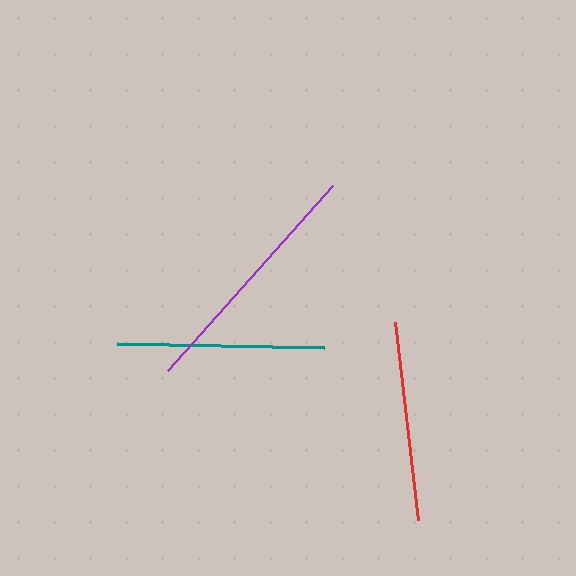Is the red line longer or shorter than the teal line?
The teal line is longer than the red line.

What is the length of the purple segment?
The purple segment is approximately 248 pixels long.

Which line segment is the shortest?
The red line is the shortest at approximately 199 pixels.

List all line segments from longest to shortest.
From longest to shortest: purple, teal, red.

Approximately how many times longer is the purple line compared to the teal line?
The purple line is approximately 1.2 times the length of the teal line.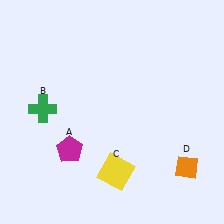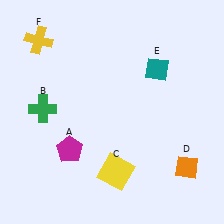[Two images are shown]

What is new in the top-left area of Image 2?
A yellow cross (F) was added in the top-left area of Image 2.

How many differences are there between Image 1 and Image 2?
There are 2 differences between the two images.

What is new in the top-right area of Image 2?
A teal diamond (E) was added in the top-right area of Image 2.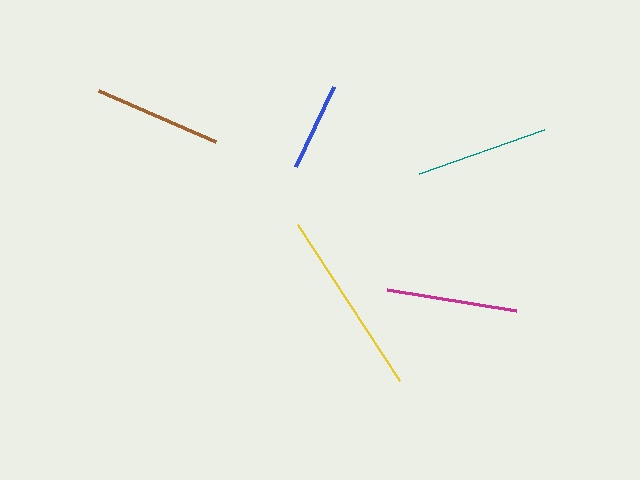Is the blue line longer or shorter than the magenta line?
The magenta line is longer than the blue line.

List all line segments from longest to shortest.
From longest to shortest: yellow, teal, magenta, brown, blue.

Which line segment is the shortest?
The blue line is the shortest at approximately 89 pixels.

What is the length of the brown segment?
The brown segment is approximately 128 pixels long.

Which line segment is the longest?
The yellow line is the longest at approximately 187 pixels.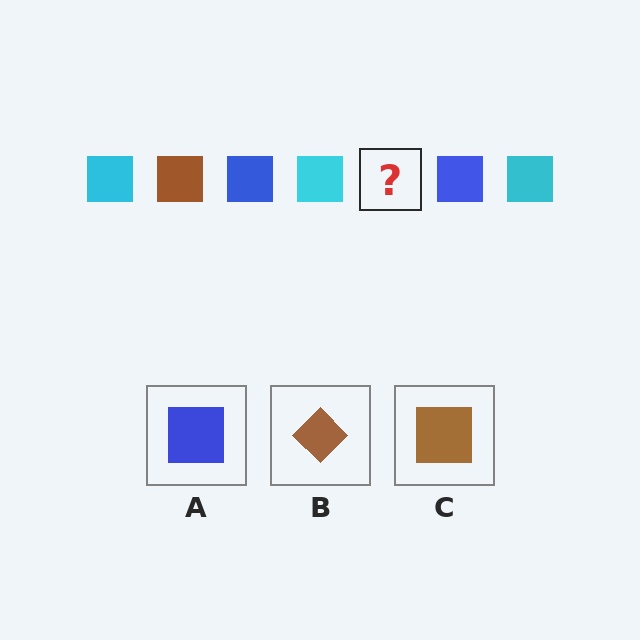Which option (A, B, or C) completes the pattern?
C.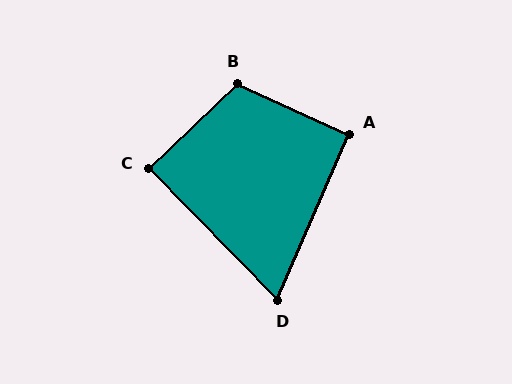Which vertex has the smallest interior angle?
D, at approximately 68 degrees.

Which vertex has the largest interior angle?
B, at approximately 112 degrees.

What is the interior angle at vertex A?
Approximately 91 degrees (approximately right).